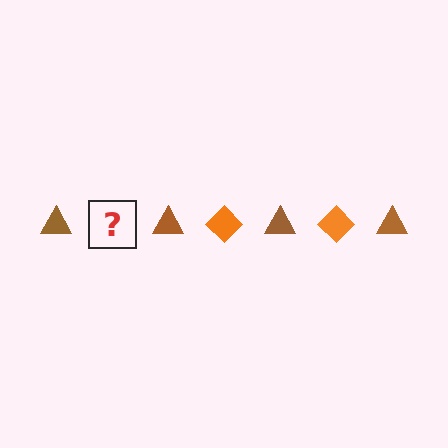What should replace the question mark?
The question mark should be replaced with an orange diamond.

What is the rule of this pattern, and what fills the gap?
The rule is that the pattern alternates between brown triangle and orange diamond. The gap should be filled with an orange diamond.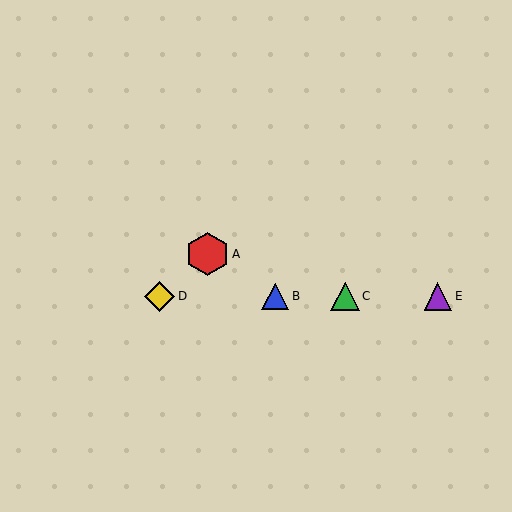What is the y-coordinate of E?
Object E is at y≈296.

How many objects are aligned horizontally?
4 objects (B, C, D, E) are aligned horizontally.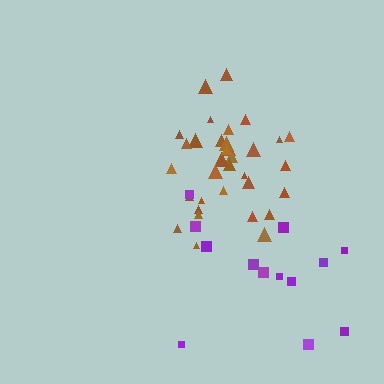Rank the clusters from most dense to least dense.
brown, purple.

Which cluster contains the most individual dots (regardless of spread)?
Brown (34).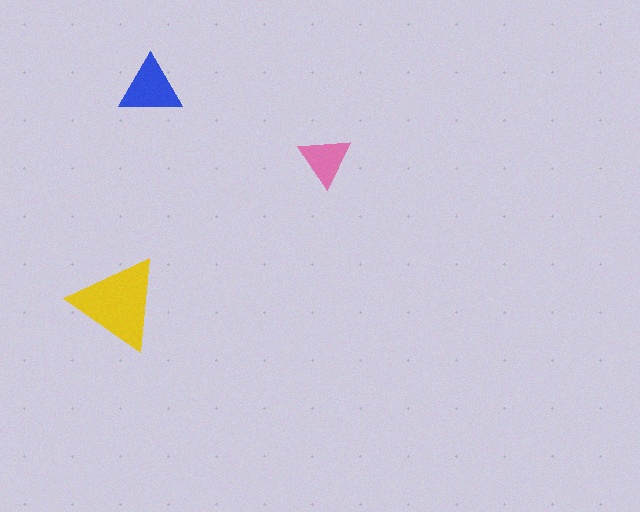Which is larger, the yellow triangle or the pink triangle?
The yellow one.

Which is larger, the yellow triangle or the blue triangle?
The yellow one.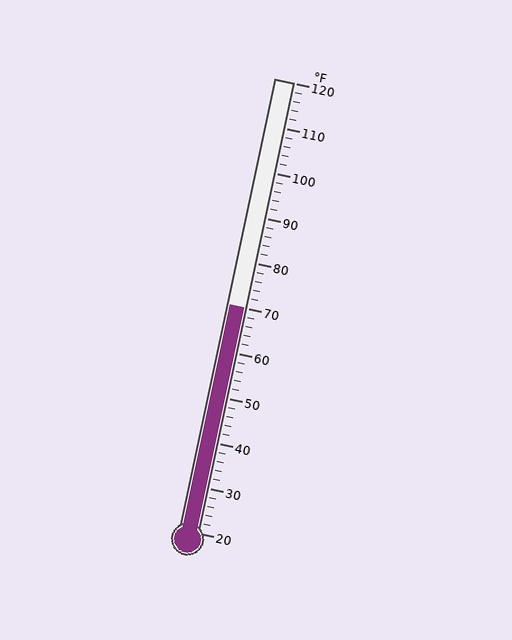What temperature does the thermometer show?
The thermometer shows approximately 70°F.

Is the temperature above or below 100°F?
The temperature is below 100°F.